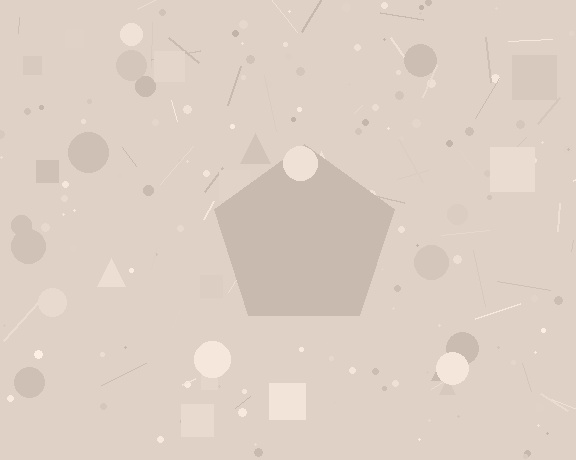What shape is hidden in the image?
A pentagon is hidden in the image.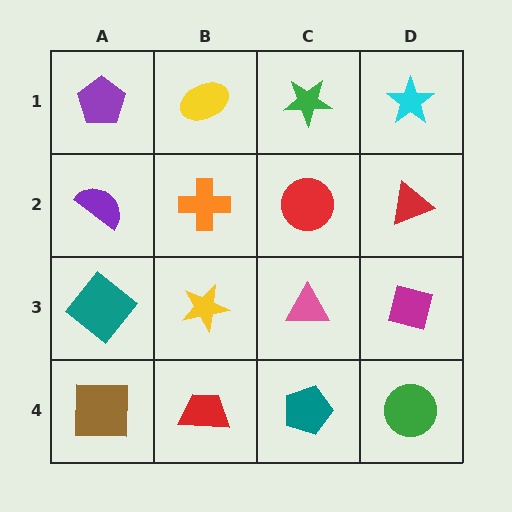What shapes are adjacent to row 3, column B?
An orange cross (row 2, column B), a red trapezoid (row 4, column B), a teal diamond (row 3, column A), a pink triangle (row 3, column C).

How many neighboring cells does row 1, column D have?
2.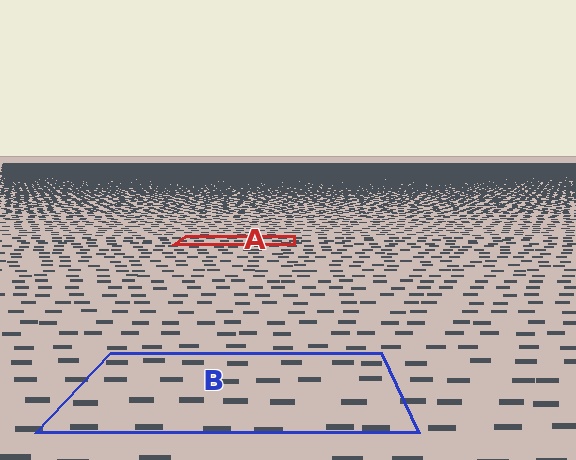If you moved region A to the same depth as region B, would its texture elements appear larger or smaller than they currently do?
They would appear larger. At a closer depth, the same texture elements are projected at a bigger on-screen size.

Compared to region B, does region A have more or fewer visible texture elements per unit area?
Region A has more texture elements per unit area — they are packed more densely because it is farther away.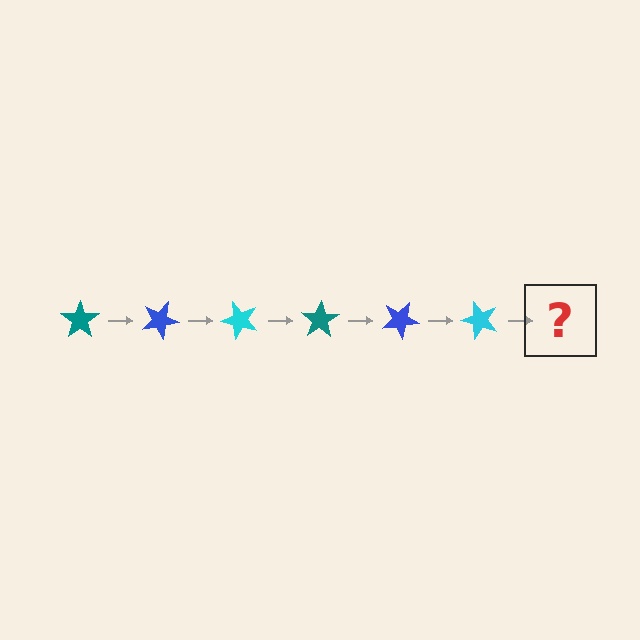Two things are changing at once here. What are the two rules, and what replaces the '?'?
The two rules are that it rotates 25 degrees each step and the color cycles through teal, blue, and cyan. The '?' should be a teal star, rotated 150 degrees from the start.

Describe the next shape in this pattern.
It should be a teal star, rotated 150 degrees from the start.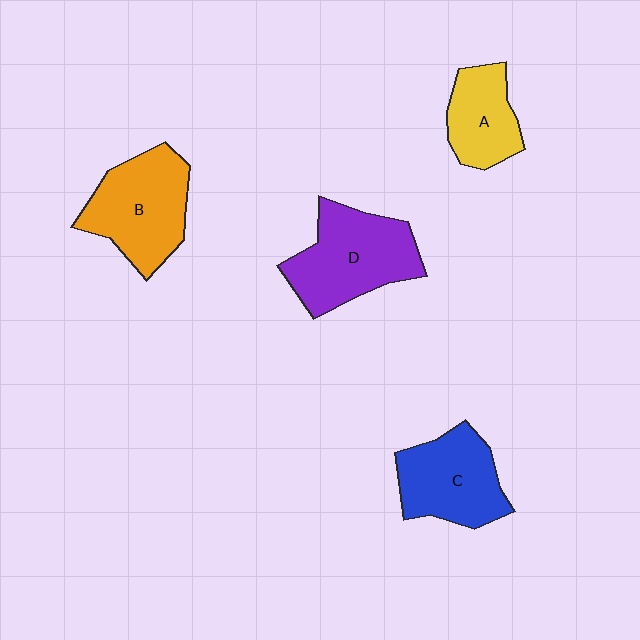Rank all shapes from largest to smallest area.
From largest to smallest: D (purple), B (orange), C (blue), A (yellow).